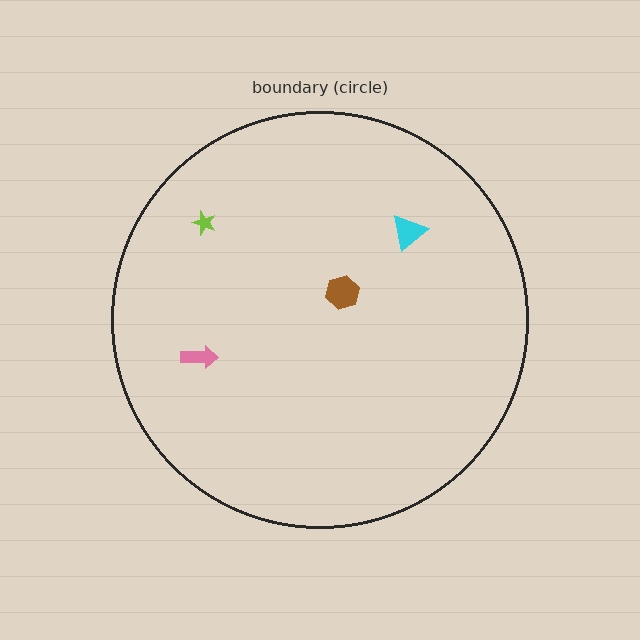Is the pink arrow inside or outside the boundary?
Inside.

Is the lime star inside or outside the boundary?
Inside.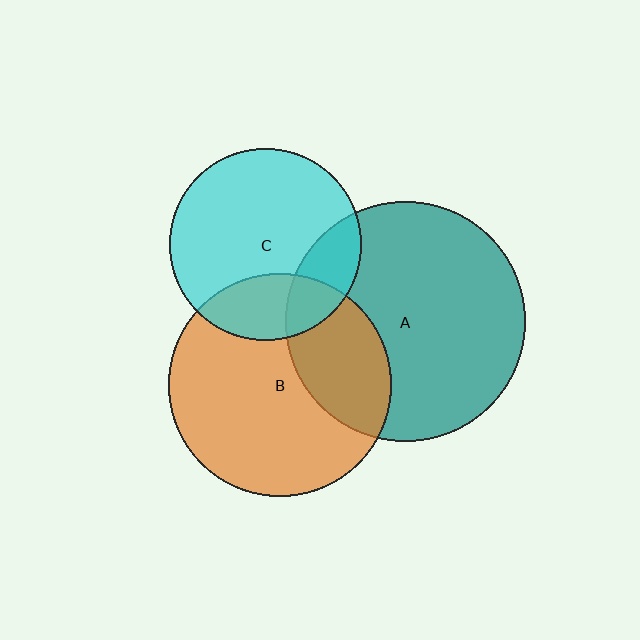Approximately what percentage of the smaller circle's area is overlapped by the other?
Approximately 20%.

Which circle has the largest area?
Circle A (teal).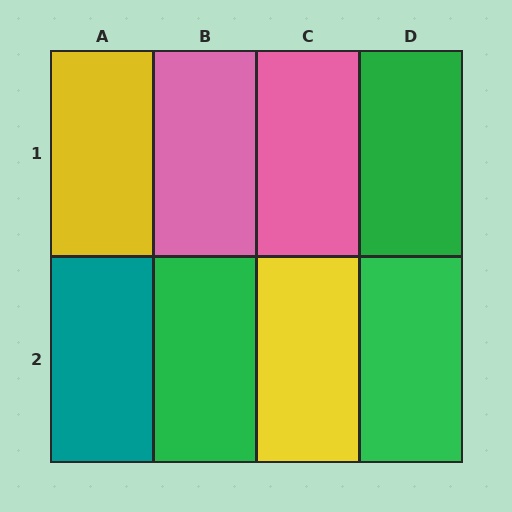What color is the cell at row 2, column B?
Green.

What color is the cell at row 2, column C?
Yellow.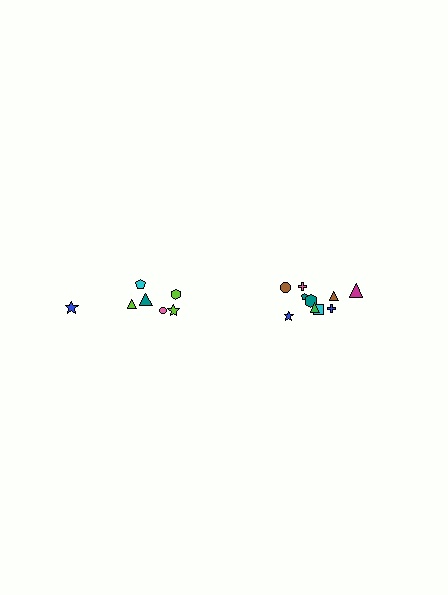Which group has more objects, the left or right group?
The right group.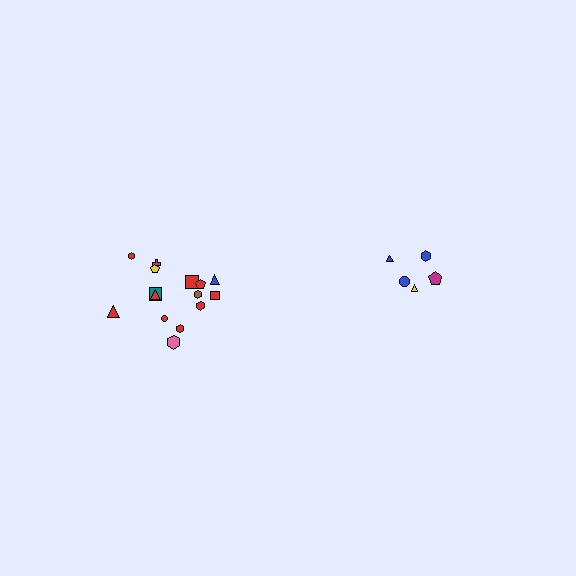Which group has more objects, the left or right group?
The left group.